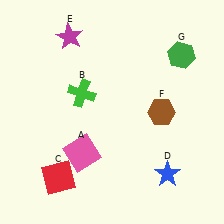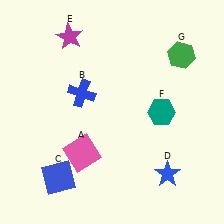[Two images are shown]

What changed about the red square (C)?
In Image 1, C is red. In Image 2, it changed to blue.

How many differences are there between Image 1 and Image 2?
There are 3 differences between the two images.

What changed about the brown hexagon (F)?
In Image 1, F is brown. In Image 2, it changed to teal.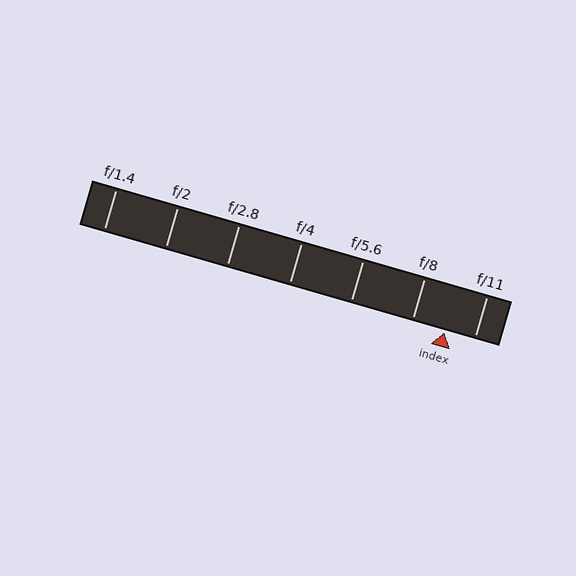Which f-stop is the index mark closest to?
The index mark is closest to f/11.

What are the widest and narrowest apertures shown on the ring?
The widest aperture shown is f/1.4 and the narrowest is f/11.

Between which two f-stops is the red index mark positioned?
The index mark is between f/8 and f/11.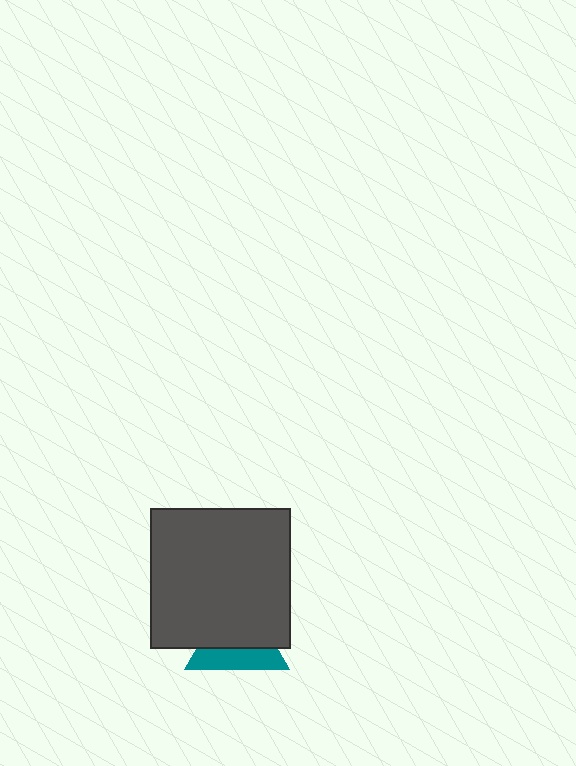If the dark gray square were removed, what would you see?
You would see the complete teal triangle.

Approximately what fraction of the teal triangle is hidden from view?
Roughly 61% of the teal triangle is hidden behind the dark gray square.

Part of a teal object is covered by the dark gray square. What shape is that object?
It is a triangle.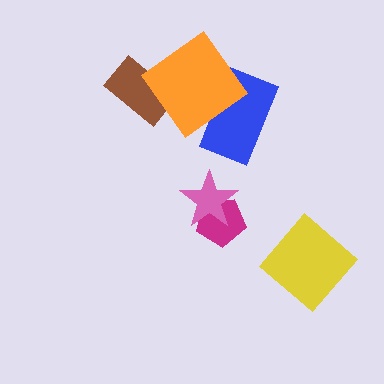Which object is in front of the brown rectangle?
The orange diamond is in front of the brown rectangle.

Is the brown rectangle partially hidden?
Yes, it is partially covered by another shape.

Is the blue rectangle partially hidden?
Yes, it is partially covered by another shape.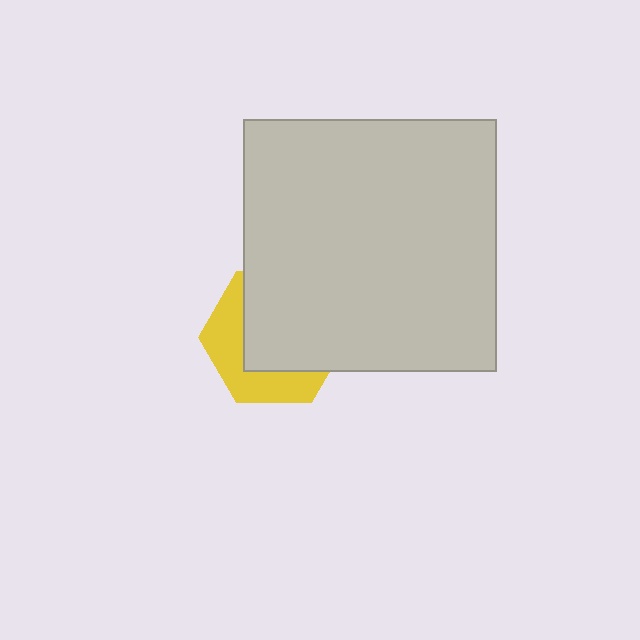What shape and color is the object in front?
The object in front is a light gray square.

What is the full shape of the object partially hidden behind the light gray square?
The partially hidden object is a yellow hexagon.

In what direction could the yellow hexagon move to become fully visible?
The yellow hexagon could move toward the lower-left. That would shift it out from behind the light gray square entirely.